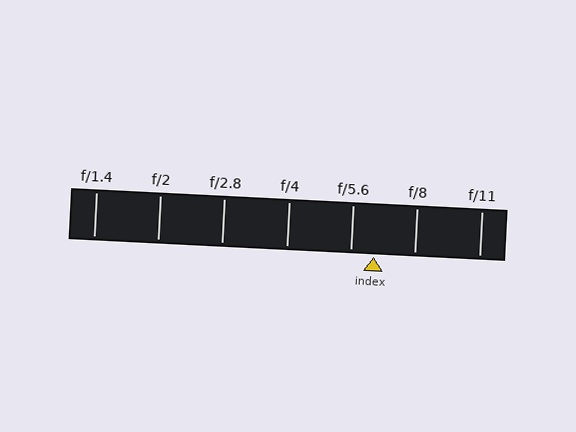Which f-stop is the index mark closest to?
The index mark is closest to f/5.6.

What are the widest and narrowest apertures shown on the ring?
The widest aperture shown is f/1.4 and the narrowest is f/11.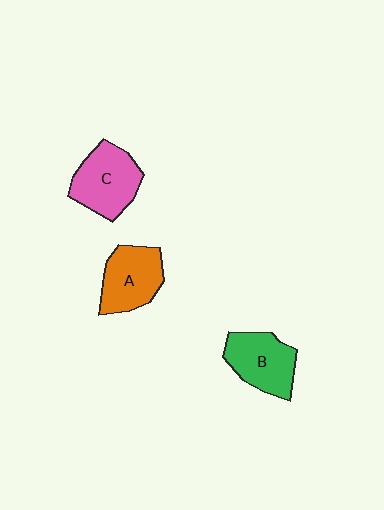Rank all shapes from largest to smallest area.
From largest to smallest: C (pink), B (green), A (orange).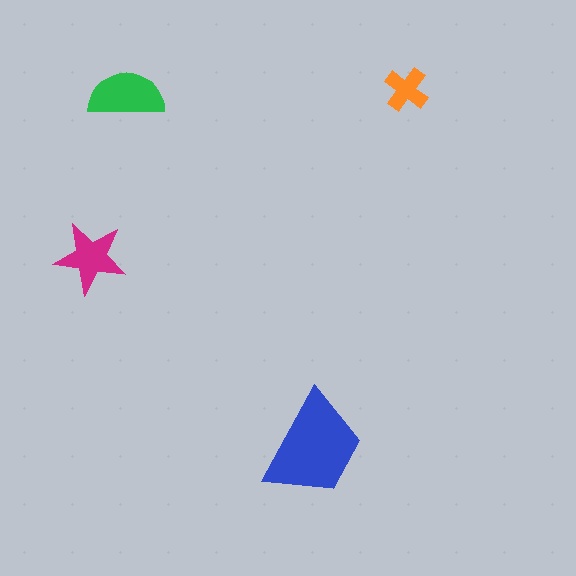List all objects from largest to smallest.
The blue trapezoid, the green semicircle, the magenta star, the orange cross.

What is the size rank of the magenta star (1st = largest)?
3rd.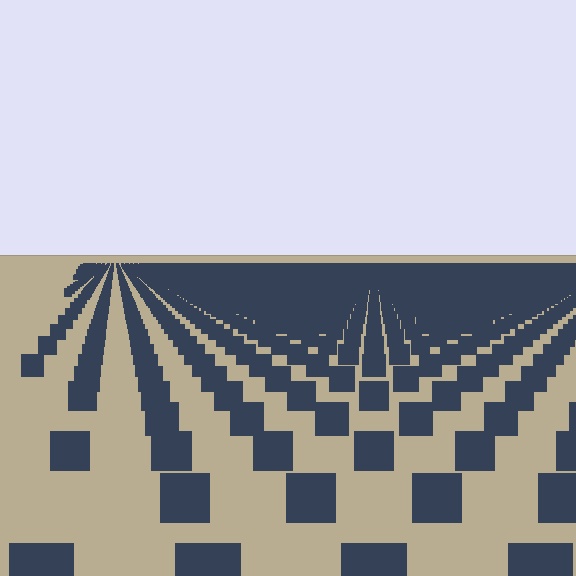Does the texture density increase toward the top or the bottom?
Density increases toward the top.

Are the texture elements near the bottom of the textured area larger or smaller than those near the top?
Larger. Near the bottom, elements are closer to the viewer and appear at a bigger on-screen size.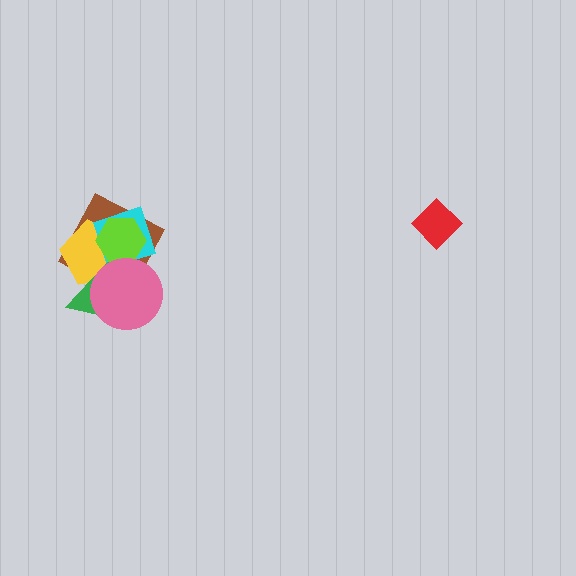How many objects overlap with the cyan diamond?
5 objects overlap with the cyan diamond.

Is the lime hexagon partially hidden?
Yes, it is partially covered by another shape.